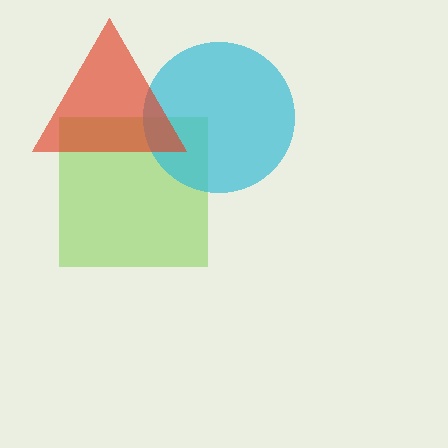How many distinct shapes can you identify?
There are 3 distinct shapes: a lime square, a cyan circle, a red triangle.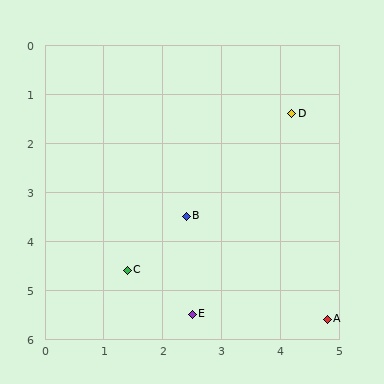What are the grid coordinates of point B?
Point B is at approximately (2.4, 3.5).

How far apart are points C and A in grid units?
Points C and A are about 3.5 grid units apart.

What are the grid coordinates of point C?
Point C is at approximately (1.4, 4.6).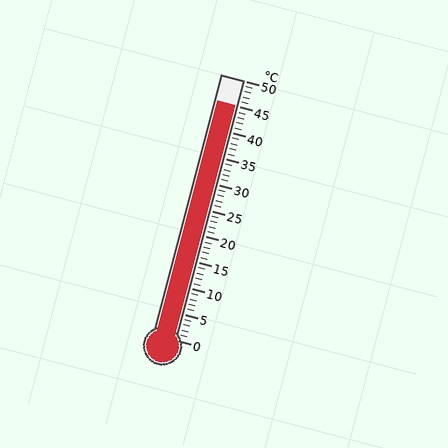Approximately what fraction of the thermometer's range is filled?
The thermometer is filled to approximately 90% of its range.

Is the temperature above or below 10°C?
The temperature is above 10°C.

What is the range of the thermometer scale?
The thermometer scale ranges from 0°C to 50°C.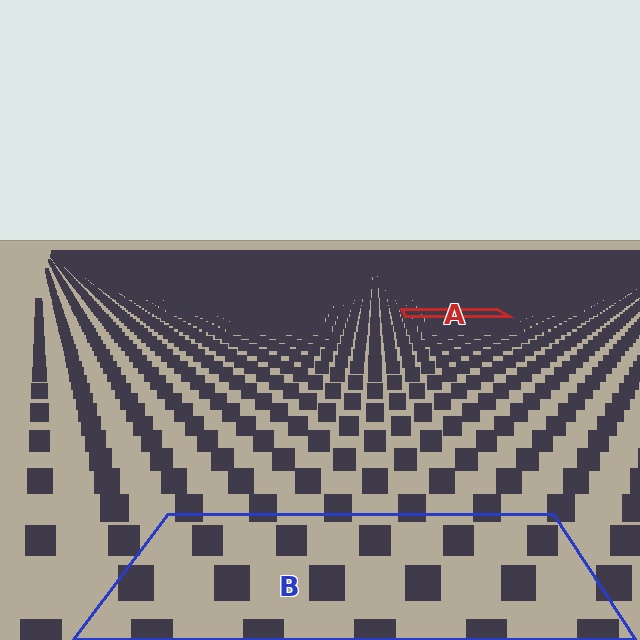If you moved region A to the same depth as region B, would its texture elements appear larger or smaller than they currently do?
They would appear larger. At a closer depth, the same texture elements are projected at a bigger on-screen size.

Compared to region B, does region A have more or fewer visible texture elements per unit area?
Region A has more texture elements per unit area — they are packed more densely because it is farther away.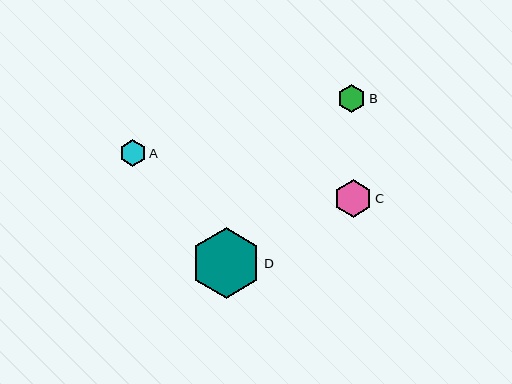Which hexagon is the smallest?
Hexagon A is the smallest with a size of approximately 26 pixels.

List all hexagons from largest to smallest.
From largest to smallest: D, C, B, A.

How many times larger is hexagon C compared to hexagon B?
Hexagon C is approximately 1.3 times the size of hexagon B.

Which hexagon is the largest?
Hexagon D is the largest with a size of approximately 70 pixels.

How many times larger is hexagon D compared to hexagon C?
Hexagon D is approximately 1.9 times the size of hexagon C.